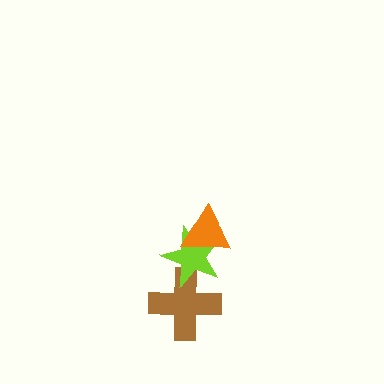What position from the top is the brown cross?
The brown cross is 3rd from the top.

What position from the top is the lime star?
The lime star is 2nd from the top.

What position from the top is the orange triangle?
The orange triangle is 1st from the top.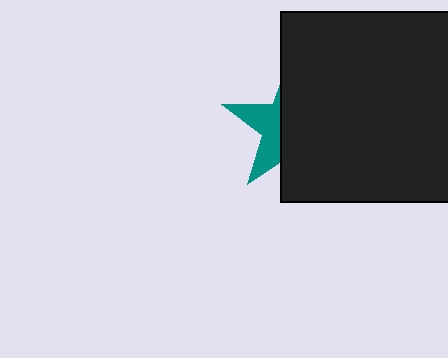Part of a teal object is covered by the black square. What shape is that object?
It is a star.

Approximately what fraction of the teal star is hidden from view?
Roughly 65% of the teal star is hidden behind the black square.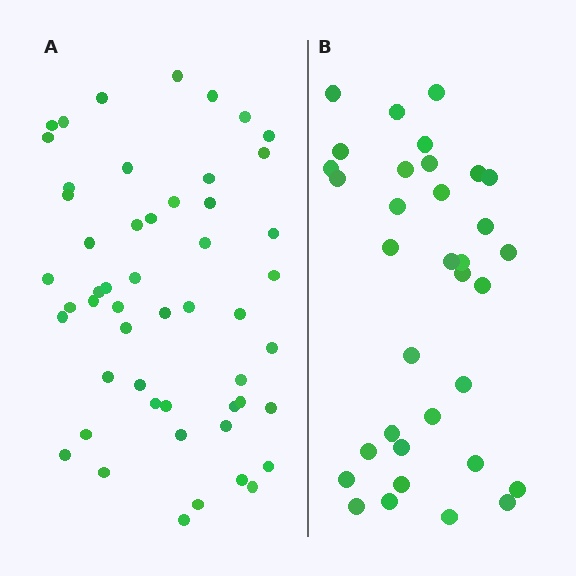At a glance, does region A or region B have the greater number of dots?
Region A (the left region) has more dots.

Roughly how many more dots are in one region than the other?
Region A has approximately 20 more dots than region B.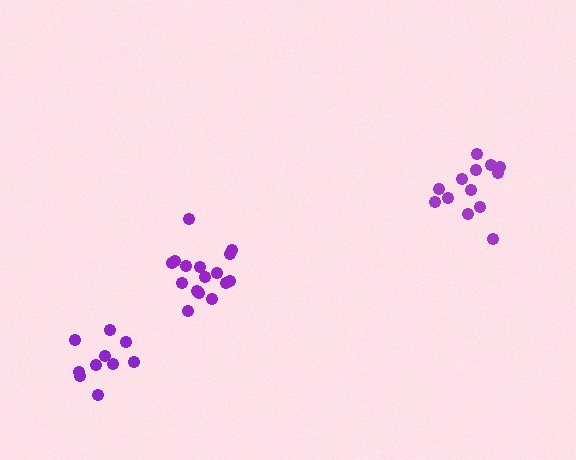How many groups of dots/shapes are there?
There are 3 groups.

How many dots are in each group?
Group 1: 10 dots, Group 2: 16 dots, Group 3: 13 dots (39 total).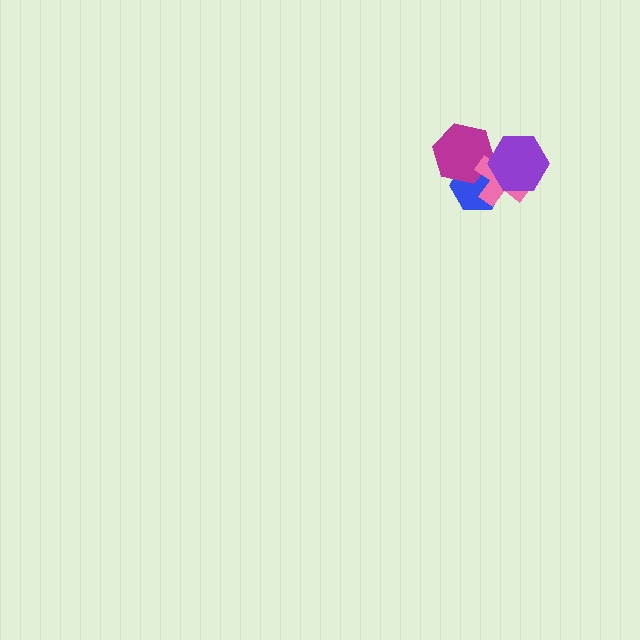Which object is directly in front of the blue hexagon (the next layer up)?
The magenta hexagon is directly in front of the blue hexagon.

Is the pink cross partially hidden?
Yes, it is partially covered by another shape.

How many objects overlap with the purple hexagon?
3 objects overlap with the purple hexagon.